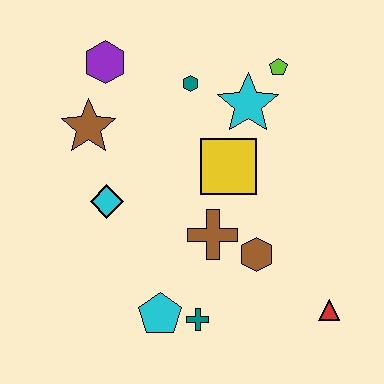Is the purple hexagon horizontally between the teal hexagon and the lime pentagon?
No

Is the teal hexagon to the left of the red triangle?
Yes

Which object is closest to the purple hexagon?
The brown star is closest to the purple hexagon.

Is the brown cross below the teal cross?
No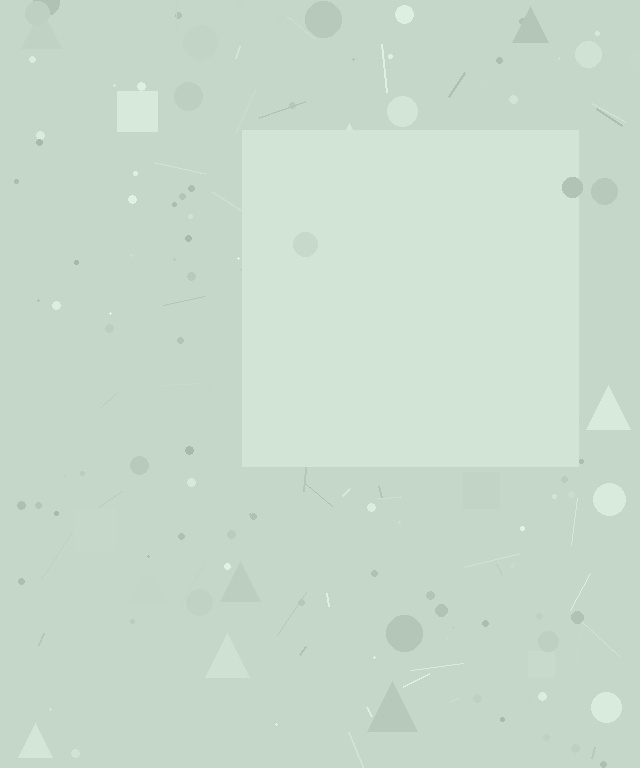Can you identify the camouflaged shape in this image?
The camouflaged shape is a square.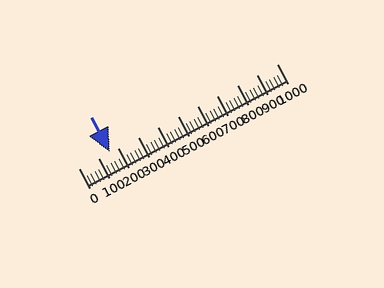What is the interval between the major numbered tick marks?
The major tick marks are spaced 100 units apart.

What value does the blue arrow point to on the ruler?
The blue arrow points to approximately 160.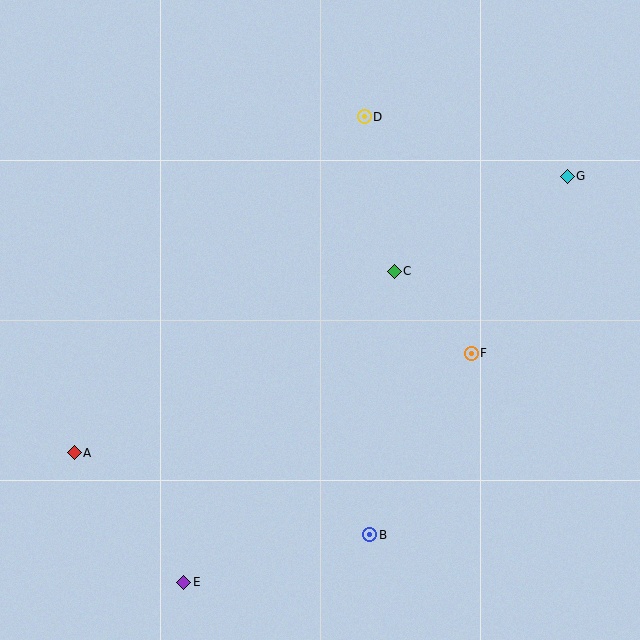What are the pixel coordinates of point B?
Point B is at (370, 535).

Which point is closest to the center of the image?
Point C at (394, 271) is closest to the center.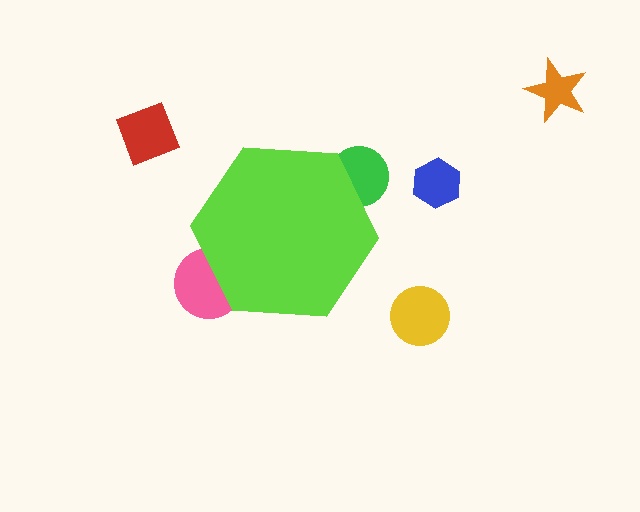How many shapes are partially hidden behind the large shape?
2 shapes are partially hidden.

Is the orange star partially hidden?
No, the orange star is fully visible.